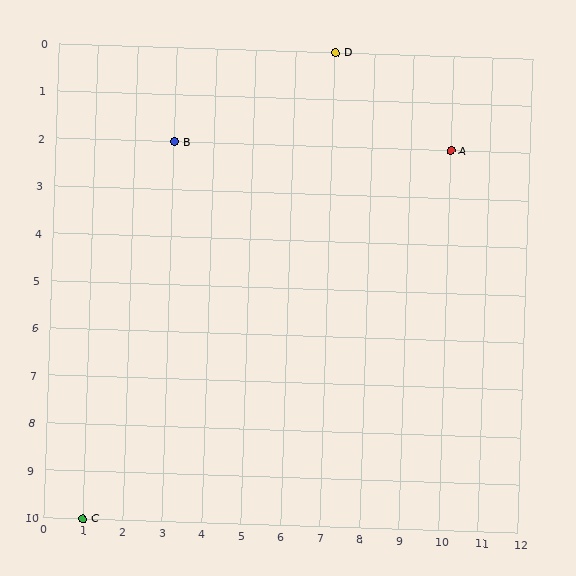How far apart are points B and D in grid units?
Points B and D are 4 columns and 2 rows apart (about 4.5 grid units diagonally).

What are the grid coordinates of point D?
Point D is at grid coordinates (7, 0).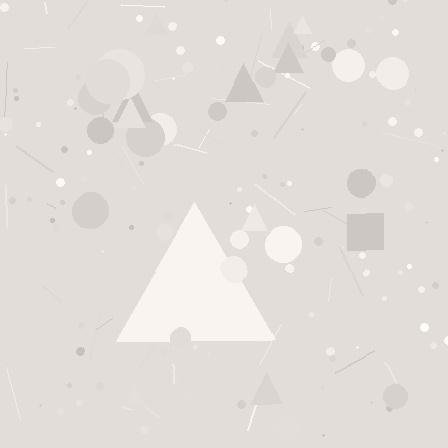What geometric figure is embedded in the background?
A triangle is embedded in the background.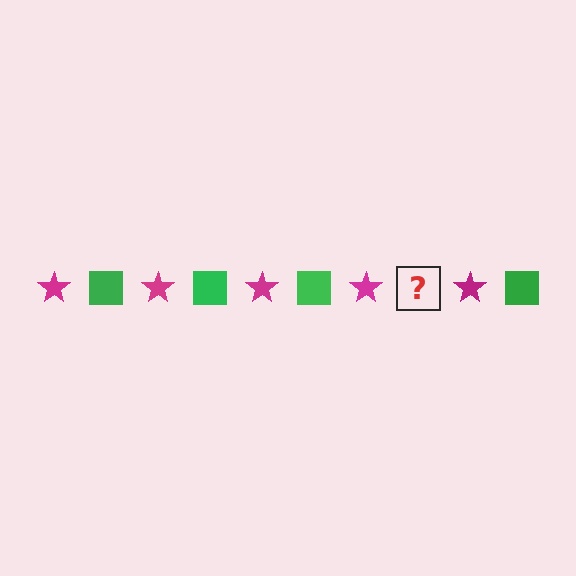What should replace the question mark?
The question mark should be replaced with a green square.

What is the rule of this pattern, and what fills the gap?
The rule is that the pattern alternates between magenta star and green square. The gap should be filled with a green square.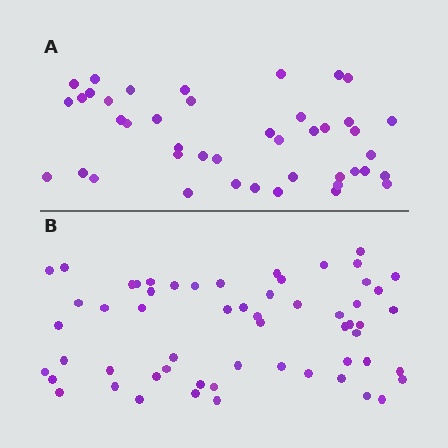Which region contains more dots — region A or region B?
Region B (the bottom region) has more dots.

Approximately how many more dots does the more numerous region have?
Region B has approximately 15 more dots than region A.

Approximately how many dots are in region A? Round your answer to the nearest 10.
About 40 dots. (The exact count is 43, which rounds to 40.)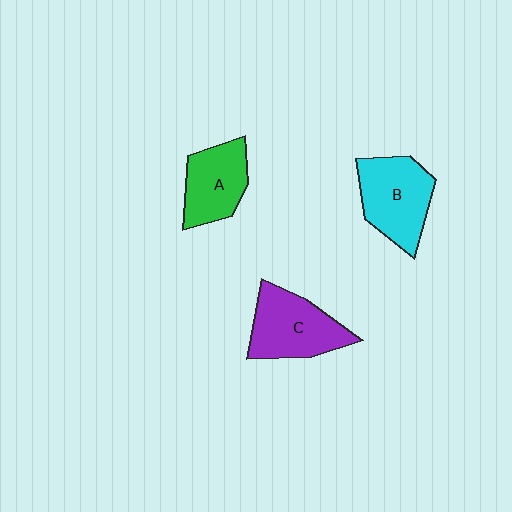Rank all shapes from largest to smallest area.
From largest to smallest: B (cyan), C (purple), A (green).